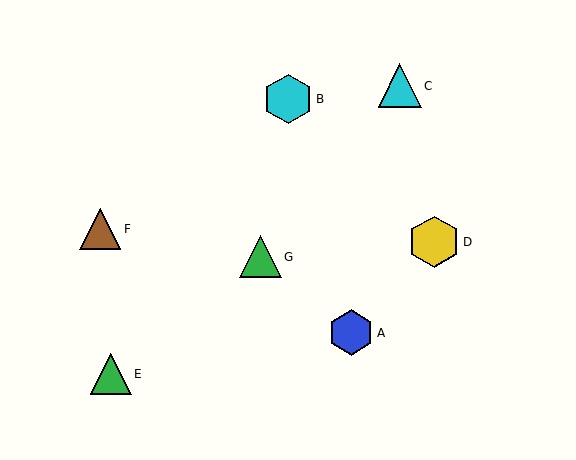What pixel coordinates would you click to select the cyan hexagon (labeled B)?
Click at (288, 99) to select the cyan hexagon B.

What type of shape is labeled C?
Shape C is a cyan triangle.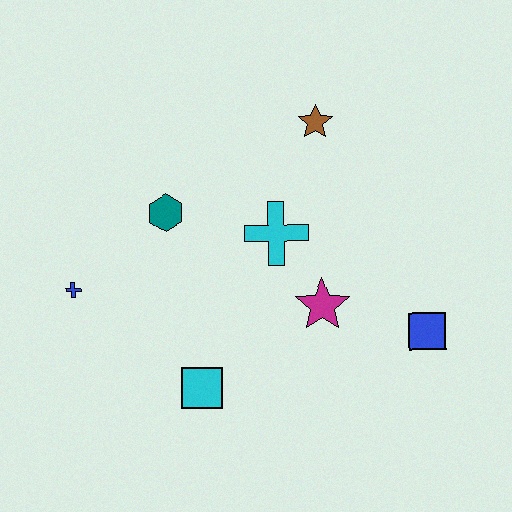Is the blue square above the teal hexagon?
No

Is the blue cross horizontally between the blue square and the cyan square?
No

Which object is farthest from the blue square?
The blue cross is farthest from the blue square.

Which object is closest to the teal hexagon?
The cyan cross is closest to the teal hexagon.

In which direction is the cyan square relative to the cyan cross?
The cyan square is below the cyan cross.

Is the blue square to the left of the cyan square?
No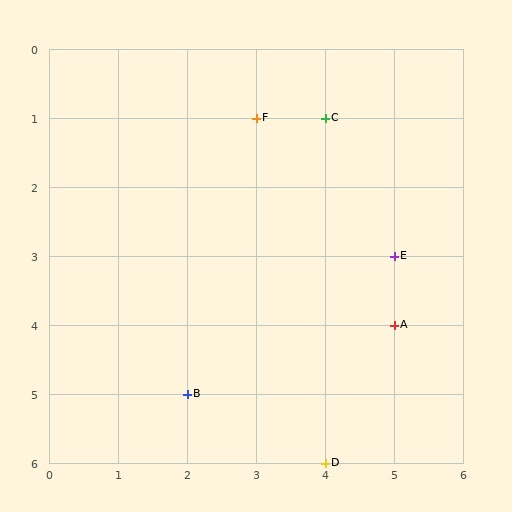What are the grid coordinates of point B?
Point B is at grid coordinates (2, 5).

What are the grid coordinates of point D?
Point D is at grid coordinates (4, 6).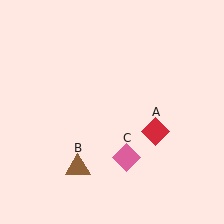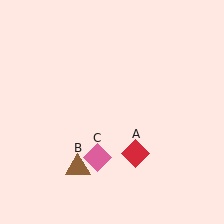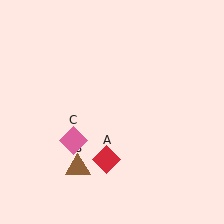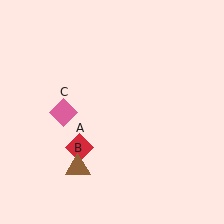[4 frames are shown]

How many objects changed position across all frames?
2 objects changed position: red diamond (object A), pink diamond (object C).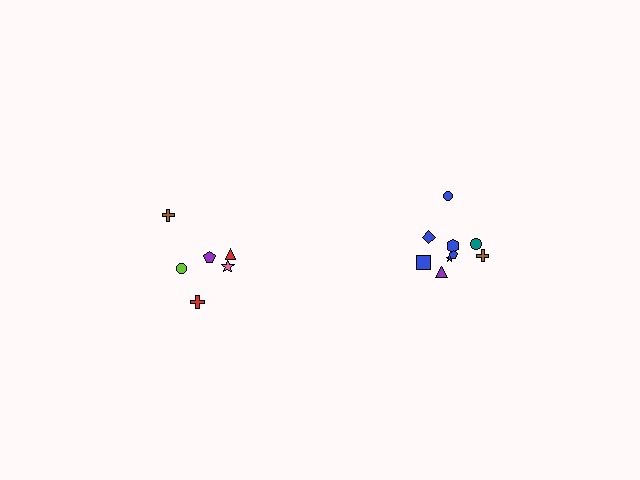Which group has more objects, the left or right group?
The right group.